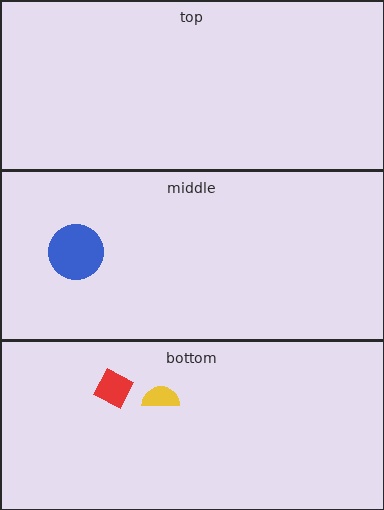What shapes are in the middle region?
The blue circle.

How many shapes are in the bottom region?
2.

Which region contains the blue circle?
The middle region.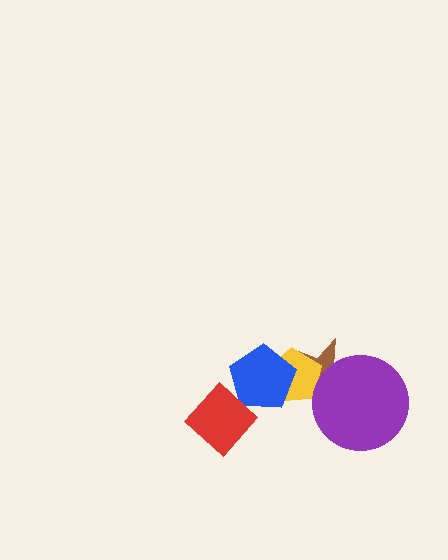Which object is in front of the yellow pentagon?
The blue pentagon is in front of the yellow pentagon.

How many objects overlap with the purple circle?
1 object overlaps with the purple circle.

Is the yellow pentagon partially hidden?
Yes, it is partially covered by another shape.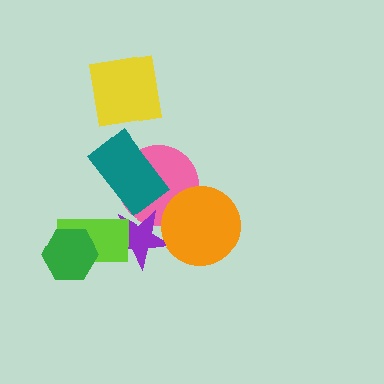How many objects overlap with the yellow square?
0 objects overlap with the yellow square.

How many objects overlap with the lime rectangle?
2 objects overlap with the lime rectangle.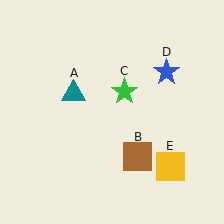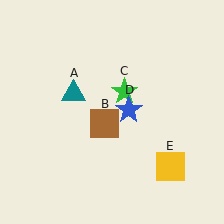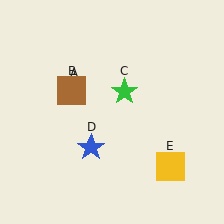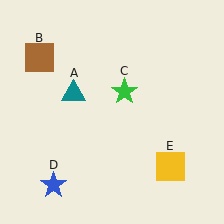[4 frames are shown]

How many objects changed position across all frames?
2 objects changed position: brown square (object B), blue star (object D).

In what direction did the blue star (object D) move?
The blue star (object D) moved down and to the left.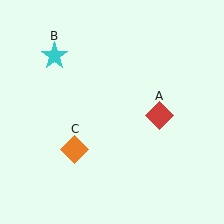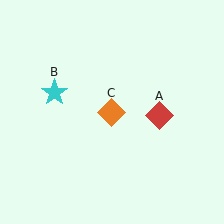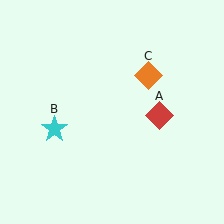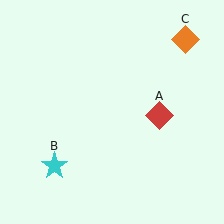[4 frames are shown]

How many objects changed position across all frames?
2 objects changed position: cyan star (object B), orange diamond (object C).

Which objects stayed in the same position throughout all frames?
Red diamond (object A) remained stationary.